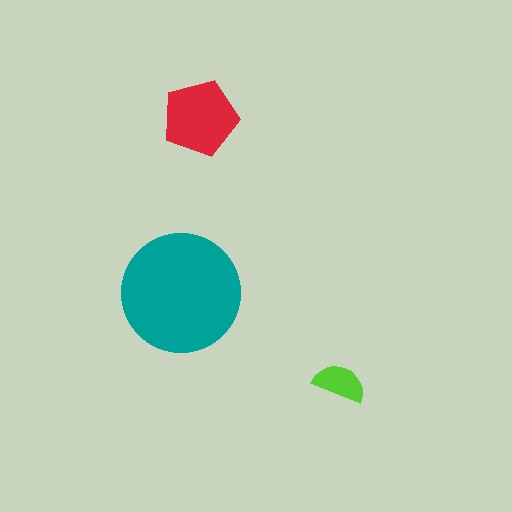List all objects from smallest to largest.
The lime semicircle, the red pentagon, the teal circle.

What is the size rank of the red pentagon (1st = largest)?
2nd.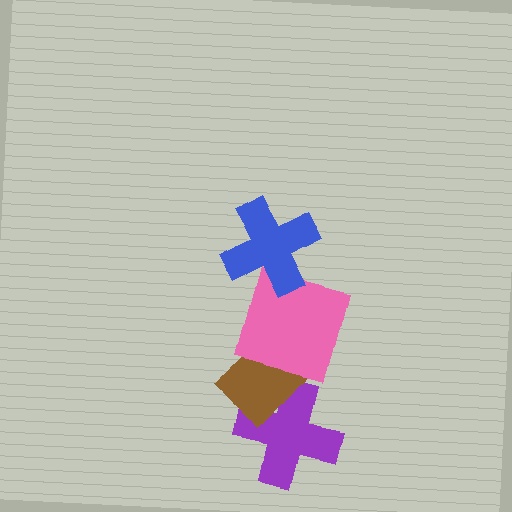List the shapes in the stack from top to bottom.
From top to bottom: the blue cross, the pink square, the brown rectangle, the purple cross.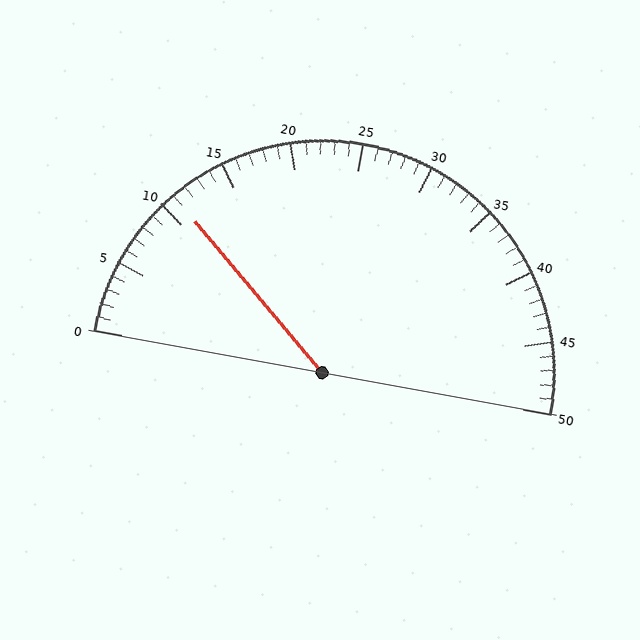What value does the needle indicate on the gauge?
The needle indicates approximately 11.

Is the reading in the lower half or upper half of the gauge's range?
The reading is in the lower half of the range (0 to 50).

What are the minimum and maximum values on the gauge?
The gauge ranges from 0 to 50.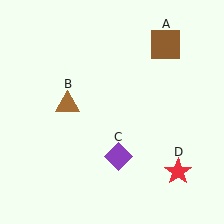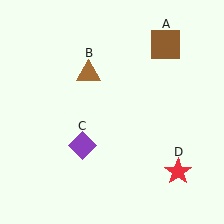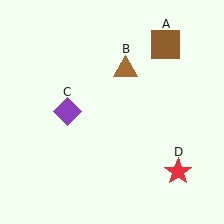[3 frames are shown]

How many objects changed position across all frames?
2 objects changed position: brown triangle (object B), purple diamond (object C).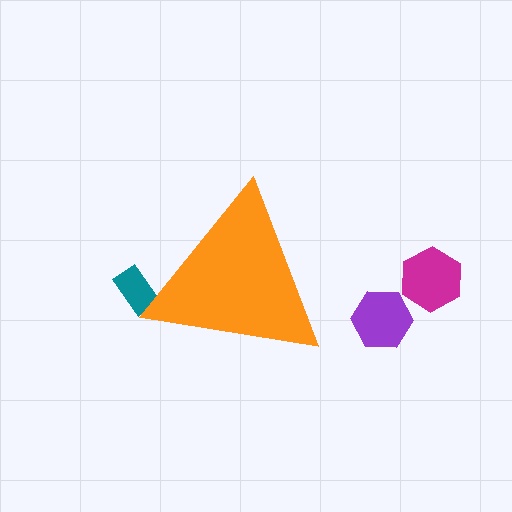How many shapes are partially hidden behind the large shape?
1 shape is partially hidden.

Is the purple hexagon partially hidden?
No, the purple hexagon is fully visible.